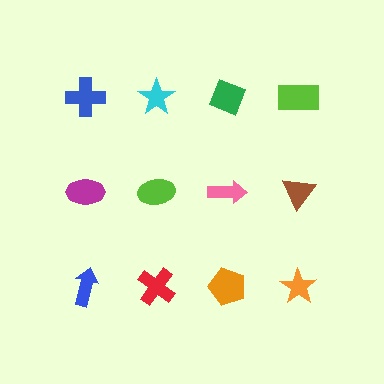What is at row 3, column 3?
An orange pentagon.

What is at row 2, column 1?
A magenta ellipse.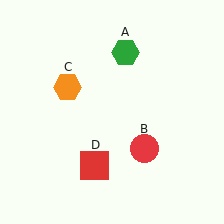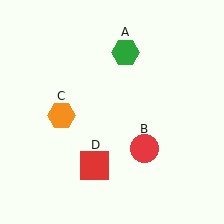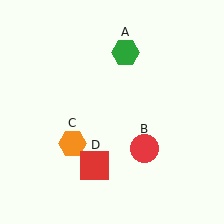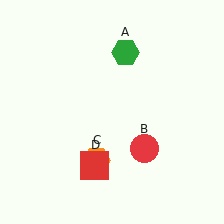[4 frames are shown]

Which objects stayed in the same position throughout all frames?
Green hexagon (object A) and red circle (object B) and red square (object D) remained stationary.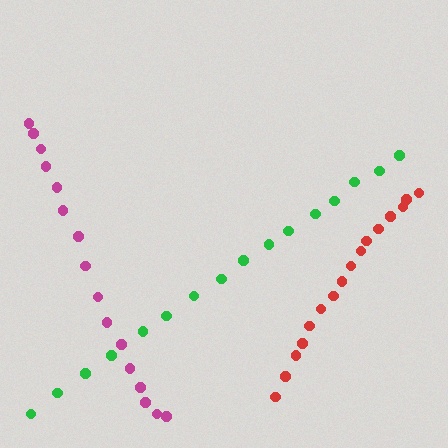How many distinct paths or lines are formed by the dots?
There are 3 distinct paths.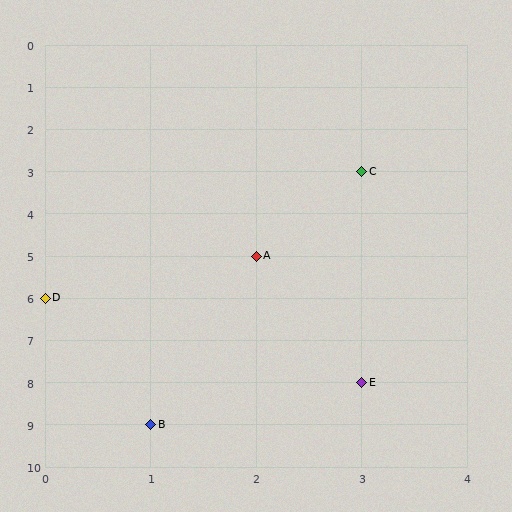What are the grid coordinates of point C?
Point C is at grid coordinates (3, 3).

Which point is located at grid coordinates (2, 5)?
Point A is at (2, 5).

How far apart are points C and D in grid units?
Points C and D are 3 columns and 3 rows apart (about 4.2 grid units diagonally).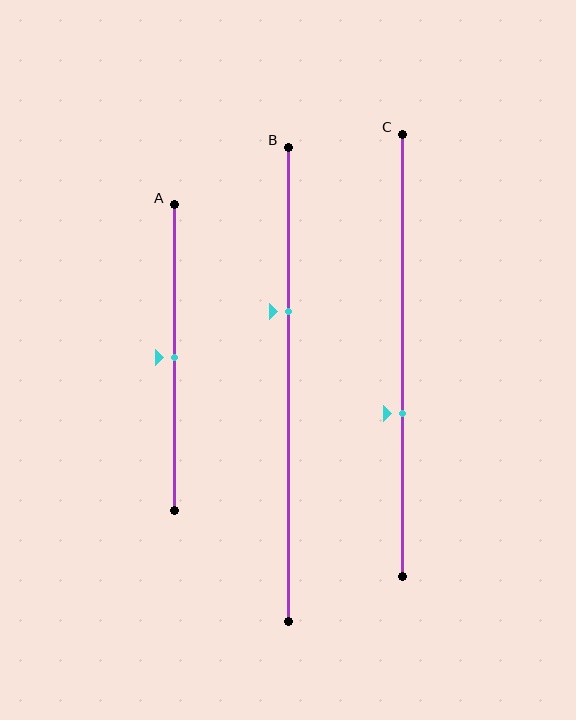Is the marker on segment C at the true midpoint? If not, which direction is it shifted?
No, the marker on segment C is shifted downward by about 13% of the segment length.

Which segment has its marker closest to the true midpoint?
Segment A has its marker closest to the true midpoint.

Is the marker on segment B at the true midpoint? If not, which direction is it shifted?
No, the marker on segment B is shifted upward by about 15% of the segment length.